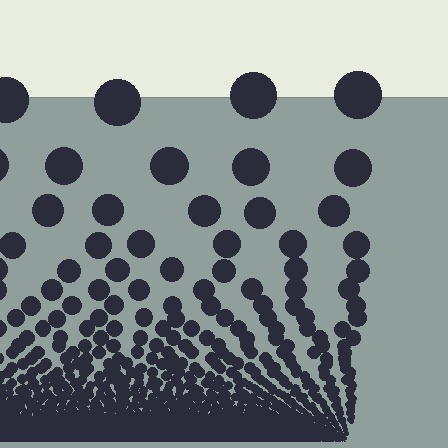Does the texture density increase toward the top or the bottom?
Density increases toward the bottom.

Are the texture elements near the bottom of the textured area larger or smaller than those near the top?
Smaller. The gradient is inverted — elements near the bottom are smaller and denser.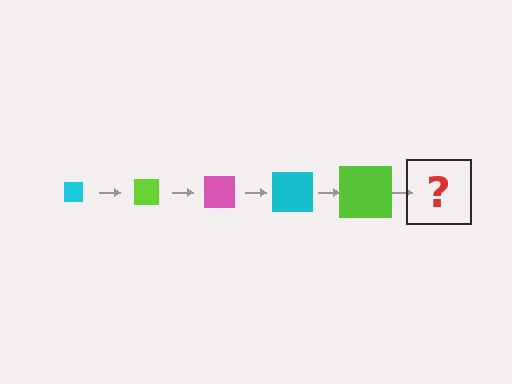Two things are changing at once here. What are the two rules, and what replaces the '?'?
The two rules are that the square grows larger each step and the color cycles through cyan, lime, and pink. The '?' should be a pink square, larger than the previous one.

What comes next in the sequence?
The next element should be a pink square, larger than the previous one.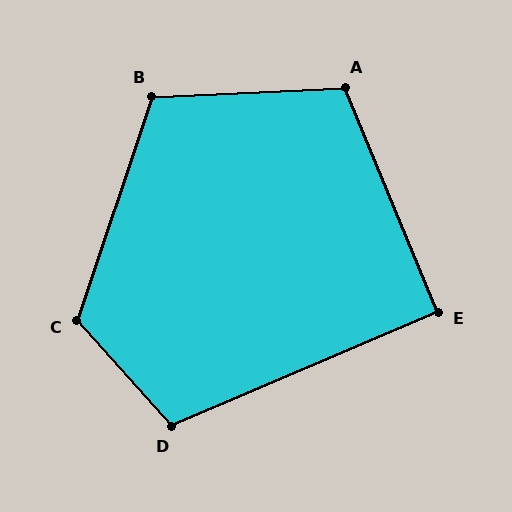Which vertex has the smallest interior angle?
E, at approximately 91 degrees.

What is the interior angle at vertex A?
Approximately 110 degrees (obtuse).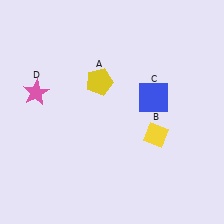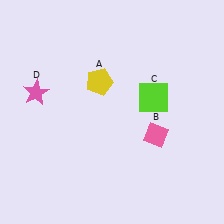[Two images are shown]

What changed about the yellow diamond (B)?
In Image 1, B is yellow. In Image 2, it changed to pink.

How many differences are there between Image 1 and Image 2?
There are 2 differences between the two images.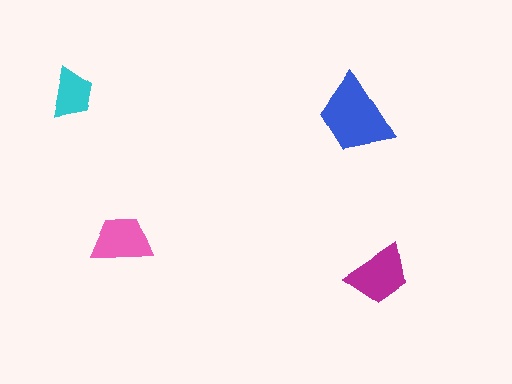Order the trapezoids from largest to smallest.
the blue one, the magenta one, the pink one, the cyan one.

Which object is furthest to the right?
The magenta trapezoid is rightmost.